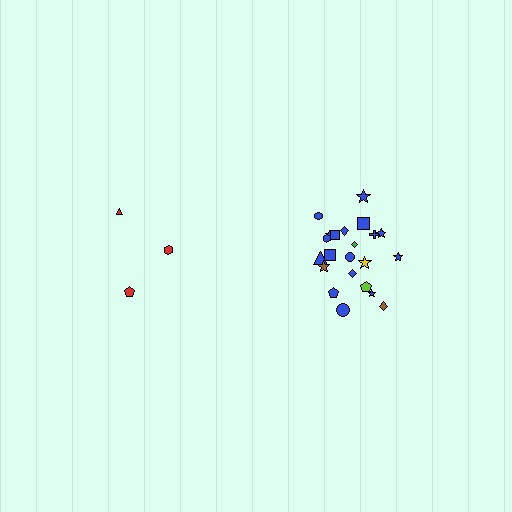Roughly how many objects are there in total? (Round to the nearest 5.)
Roughly 25 objects in total.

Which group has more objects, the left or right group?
The right group.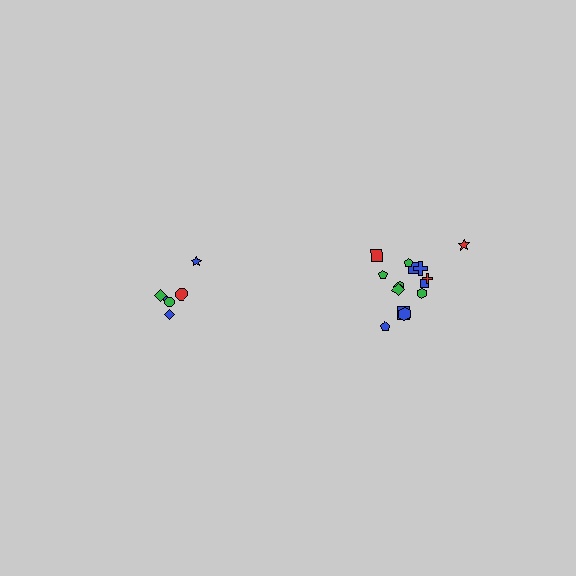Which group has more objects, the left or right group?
The right group.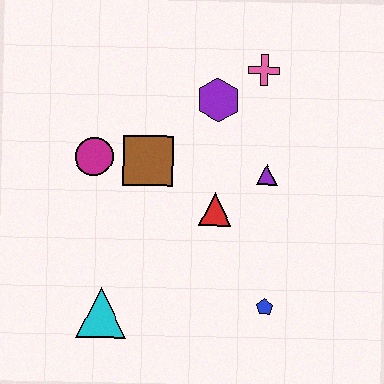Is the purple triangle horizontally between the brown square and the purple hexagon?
No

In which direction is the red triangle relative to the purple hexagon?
The red triangle is below the purple hexagon.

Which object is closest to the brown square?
The magenta circle is closest to the brown square.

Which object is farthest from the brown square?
The blue pentagon is farthest from the brown square.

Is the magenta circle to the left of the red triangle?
Yes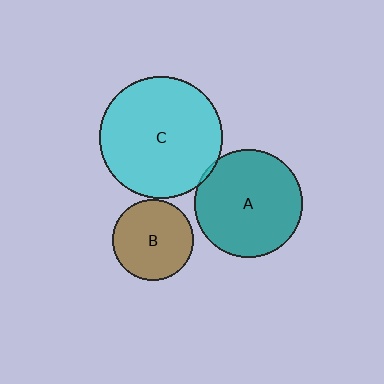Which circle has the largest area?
Circle C (cyan).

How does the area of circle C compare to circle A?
Approximately 1.3 times.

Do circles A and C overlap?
Yes.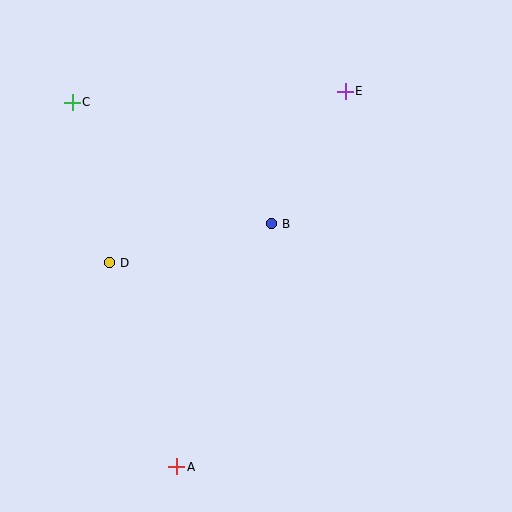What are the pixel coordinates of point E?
Point E is at (345, 91).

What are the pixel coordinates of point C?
Point C is at (72, 102).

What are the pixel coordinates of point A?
Point A is at (177, 467).